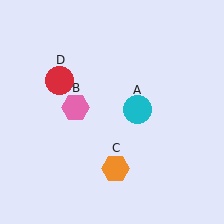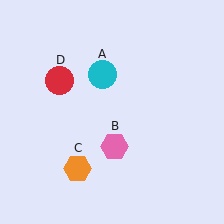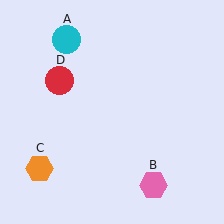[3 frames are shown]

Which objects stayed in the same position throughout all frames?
Red circle (object D) remained stationary.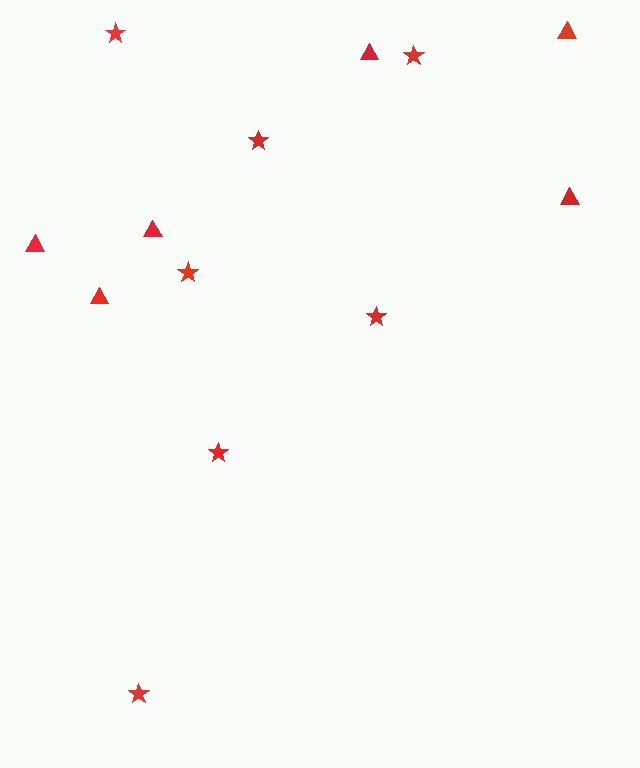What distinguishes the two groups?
There are 2 groups: one group of stars (7) and one group of triangles (6).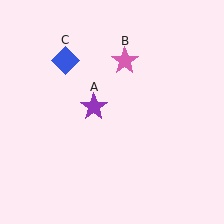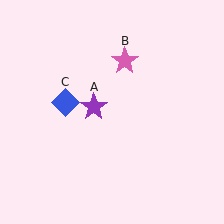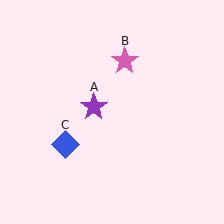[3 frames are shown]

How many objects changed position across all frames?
1 object changed position: blue diamond (object C).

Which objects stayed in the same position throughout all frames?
Purple star (object A) and pink star (object B) remained stationary.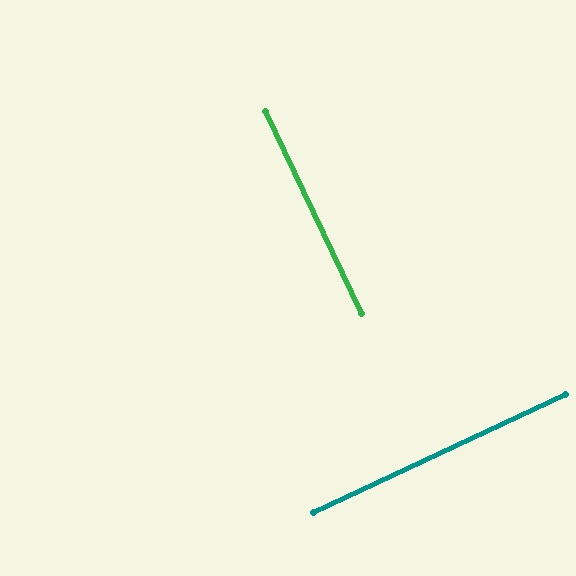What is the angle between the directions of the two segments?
Approximately 90 degrees.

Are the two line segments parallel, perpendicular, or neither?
Perpendicular — they meet at approximately 90°.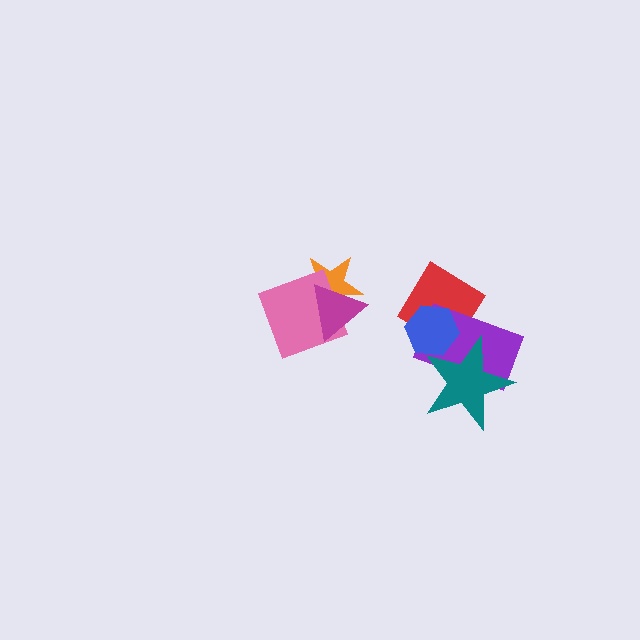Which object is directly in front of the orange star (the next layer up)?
The pink square is directly in front of the orange star.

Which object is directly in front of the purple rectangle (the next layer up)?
The teal star is directly in front of the purple rectangle.